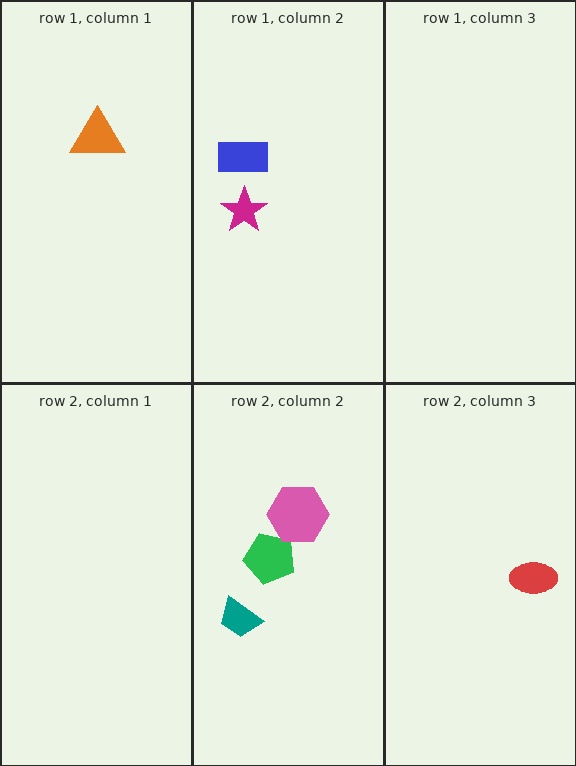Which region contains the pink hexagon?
The row 2, column 2 region.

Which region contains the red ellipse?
The row 2, column 3 region.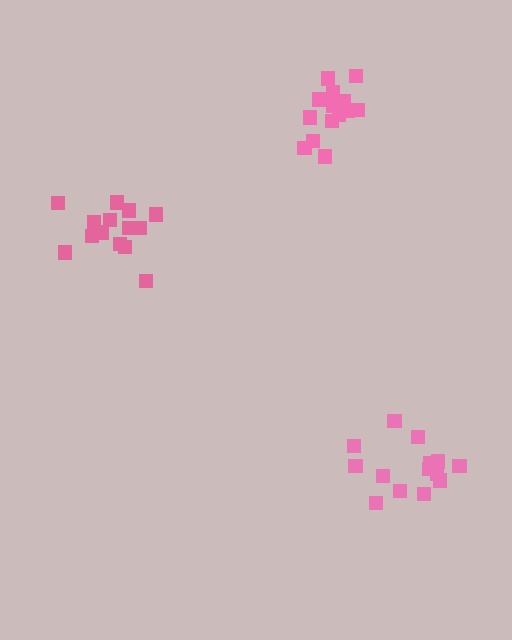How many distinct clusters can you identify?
There are 3 distinct clusters.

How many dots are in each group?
Group 1: 14 dots, Group 2: 14 dots, Group 3: 14 dots (42 total).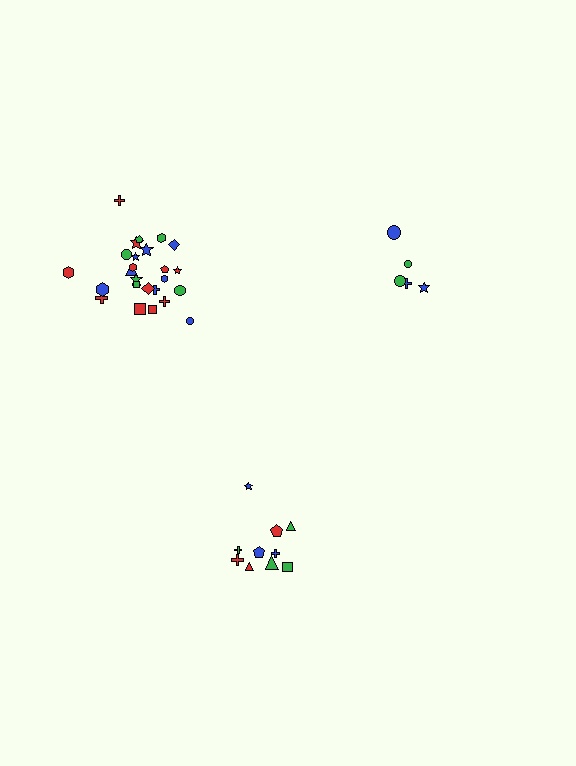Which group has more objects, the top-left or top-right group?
The top-left group.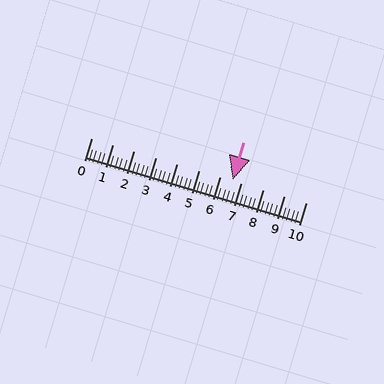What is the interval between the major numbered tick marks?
The major tick marks are spaced 1 units apart.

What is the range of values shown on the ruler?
The ruler shows values from 0 to 10.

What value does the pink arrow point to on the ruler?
The pink arrow points to approximately 6.6.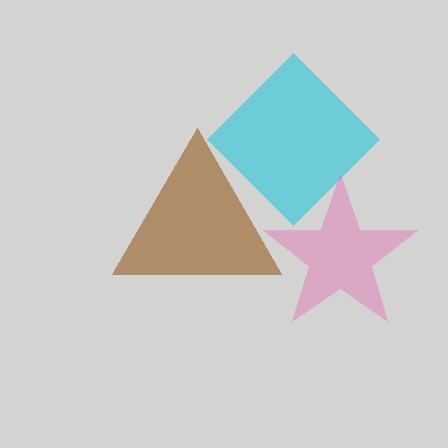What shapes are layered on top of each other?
The layered shapes are: a cyan diamond, a pink star, a brown triangle.